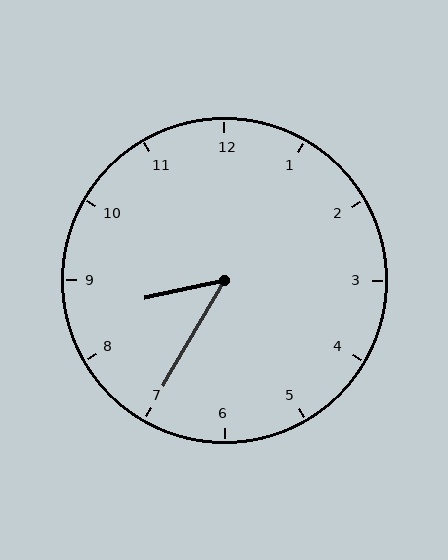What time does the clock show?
8:35.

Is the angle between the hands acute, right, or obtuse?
It is acute.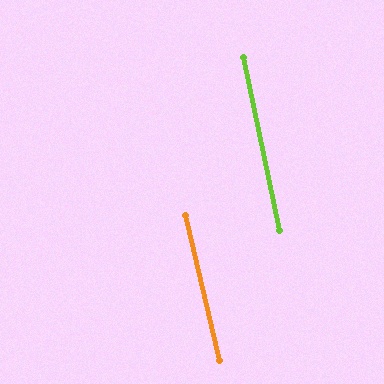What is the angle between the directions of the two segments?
Approximately 1 degree.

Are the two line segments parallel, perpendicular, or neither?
Parallel — their directions differ by only 1.1°.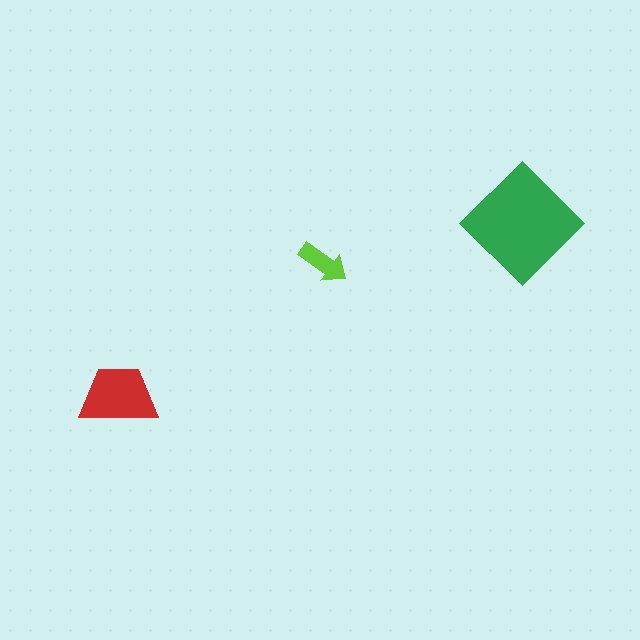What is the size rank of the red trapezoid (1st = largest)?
2nd.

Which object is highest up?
The green diamond is topmost.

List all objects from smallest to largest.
The lime arrow, the red trapezoid, the green diamond.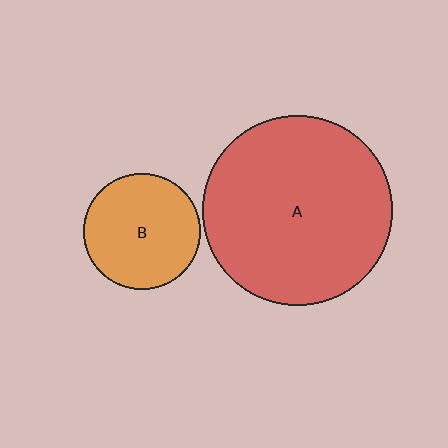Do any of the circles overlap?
No, none of the circles overlap.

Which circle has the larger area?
Circle A (red).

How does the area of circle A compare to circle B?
Approximately 2.7 times.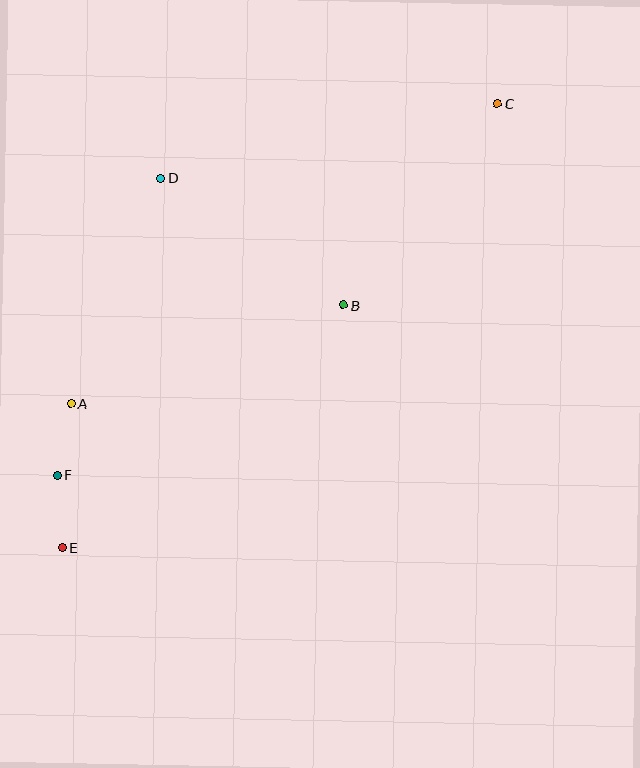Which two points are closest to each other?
Points A and F are closest to each other.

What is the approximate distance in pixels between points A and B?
The distance between A and B is approximately 290 pixels.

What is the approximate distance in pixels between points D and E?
The distance between D and E is approximately 382 pixels.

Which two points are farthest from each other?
Points C and E are farthest from each other.